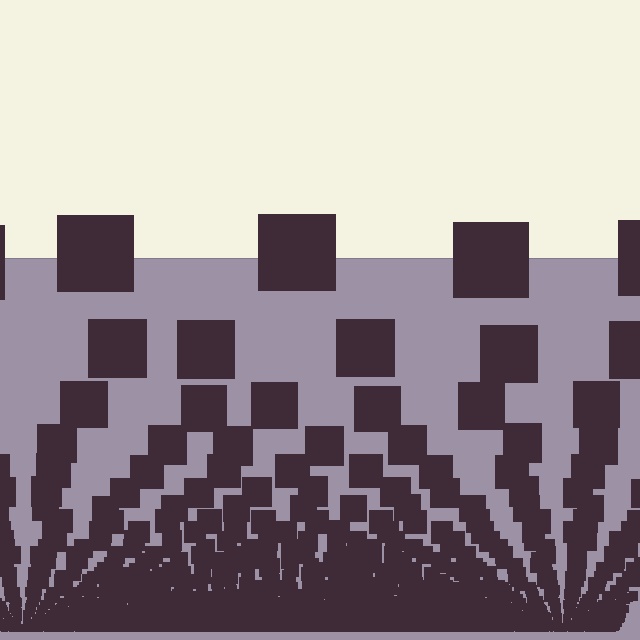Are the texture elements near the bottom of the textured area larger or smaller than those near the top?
Smaller. The gradient is inverted — elements near the bottom are smaller and denser.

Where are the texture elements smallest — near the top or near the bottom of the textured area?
Near the bottom.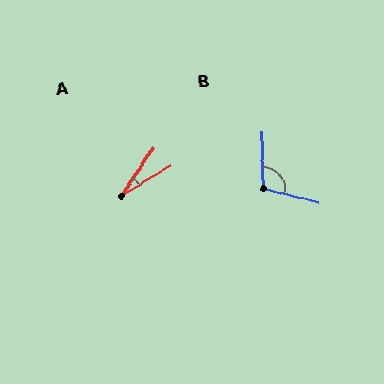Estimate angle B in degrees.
Approximately 105 degrees.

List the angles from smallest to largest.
A (25°), B (105°).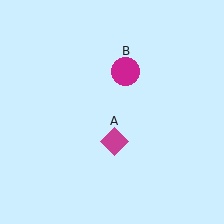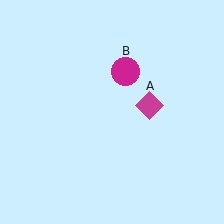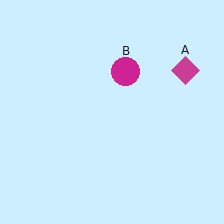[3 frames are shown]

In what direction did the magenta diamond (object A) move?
The magenta diamond (object A) moved up and to the right.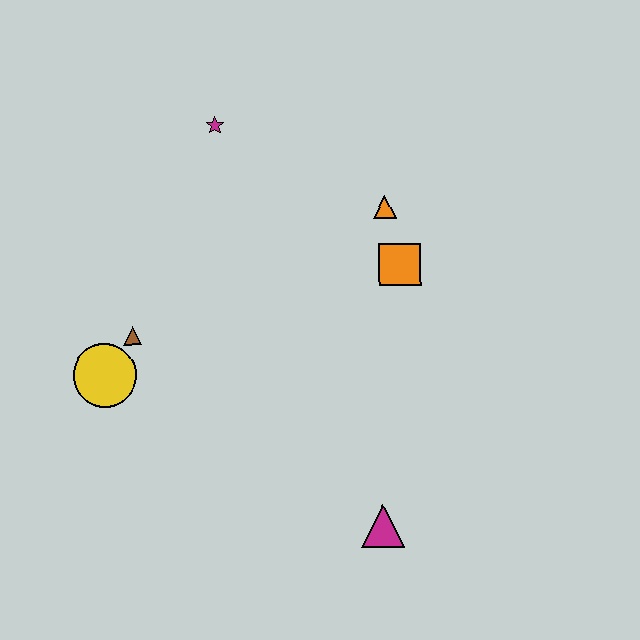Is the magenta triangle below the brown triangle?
Yes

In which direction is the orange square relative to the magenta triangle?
The orange square is above the magenta triangle.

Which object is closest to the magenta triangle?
The orange square is closest to the magenta triangle.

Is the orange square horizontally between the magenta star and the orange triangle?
No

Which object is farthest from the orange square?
The yellow circle is farthest from the orange square.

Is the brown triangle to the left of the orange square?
Yes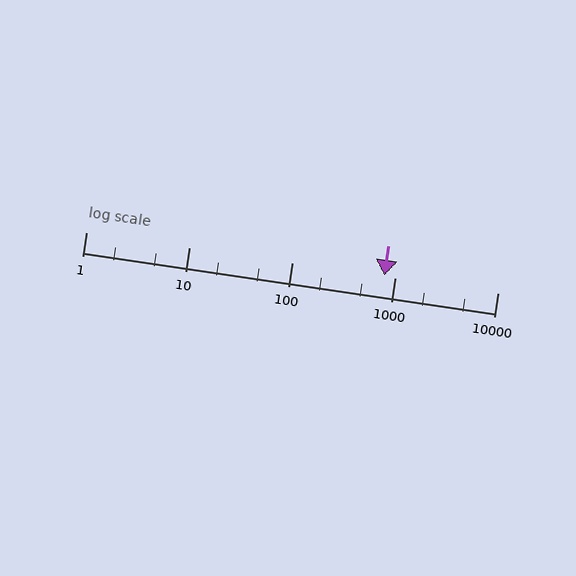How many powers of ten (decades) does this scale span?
The scale spans 4 decades, from 1 to 10000.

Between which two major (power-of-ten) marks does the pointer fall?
The pointer is between 100 and 1000.